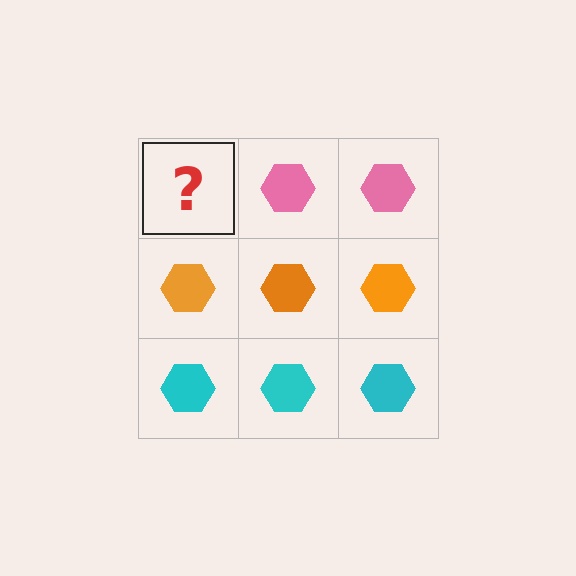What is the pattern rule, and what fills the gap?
The rule is that each row has a consistent color. The gap should be filled with a pink hexagon.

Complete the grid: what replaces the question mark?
The question mark should be replaced with a pink hexagon.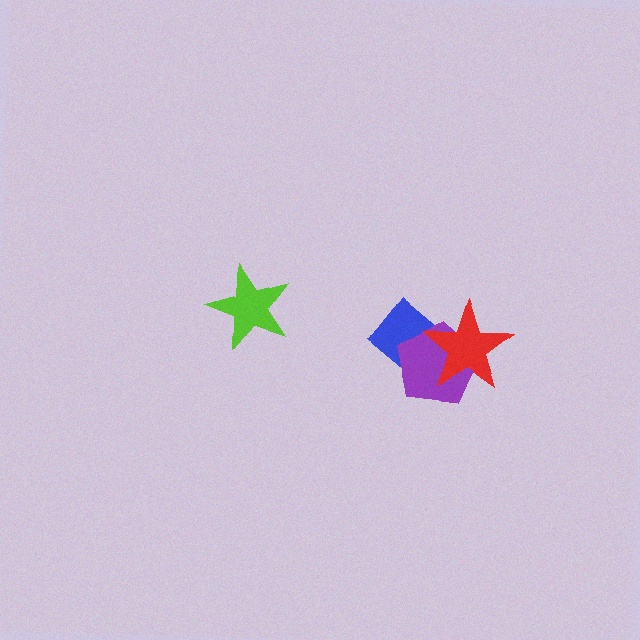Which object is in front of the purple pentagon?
The red star is in front of the purple pentagon.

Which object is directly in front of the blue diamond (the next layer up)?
The purple pentagon is directly in front of the blue diamond.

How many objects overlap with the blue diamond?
2 objects overlap with the blue diamond.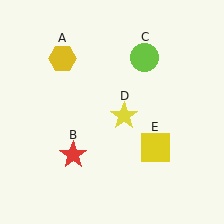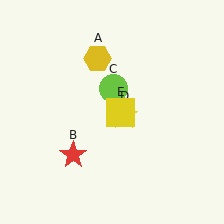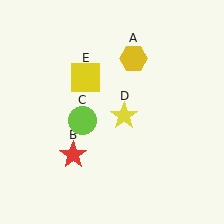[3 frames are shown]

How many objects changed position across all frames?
3 objects changed position: yellow hexagon (object A), lime circle (object C), yellow square (object E).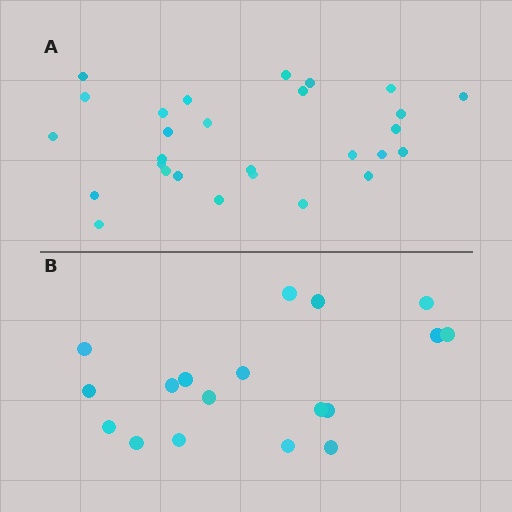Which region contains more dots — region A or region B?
Region A (the top region) has more dots.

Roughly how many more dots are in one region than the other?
Region A has roughly 10 or so more dots than region B.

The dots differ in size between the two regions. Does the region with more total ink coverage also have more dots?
No. Region B has more total ink coverage because its dots are larger, but region A actually contains more individual dots. Total area can be misleading — the number of items is what matters here.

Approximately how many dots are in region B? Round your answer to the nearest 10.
About 20 dots. (The exact count is 18, which rounds to 20.)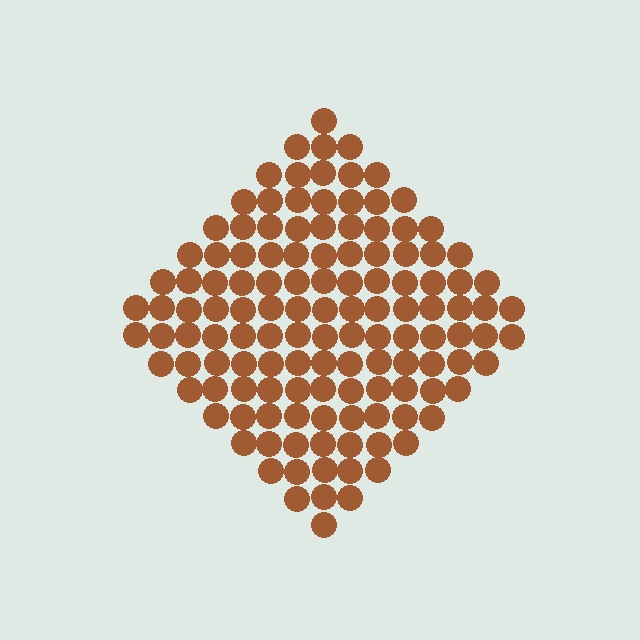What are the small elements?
The small elements are circles.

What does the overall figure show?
The overall figure shows a diamond.